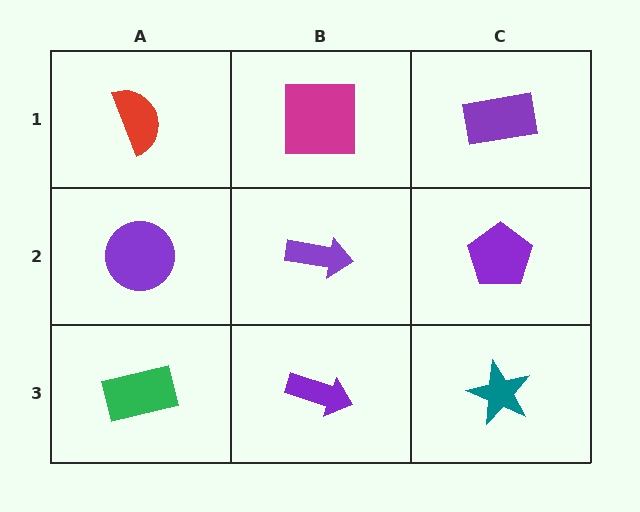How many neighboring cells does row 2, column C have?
3.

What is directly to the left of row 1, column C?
A magenta square.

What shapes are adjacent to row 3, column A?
A purple circle (row 2, column A), a purple arrow (row 3, column B).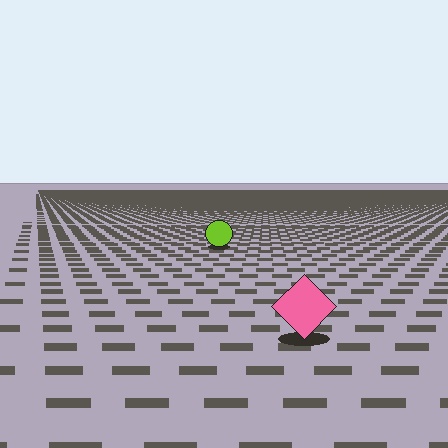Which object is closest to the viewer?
The pink diamond is closest. The texture marks near it are larger and more spread out.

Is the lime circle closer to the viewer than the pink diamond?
No. The pink diamond is closer — you can tell from the texture gradient: the ground texture is coarser near it.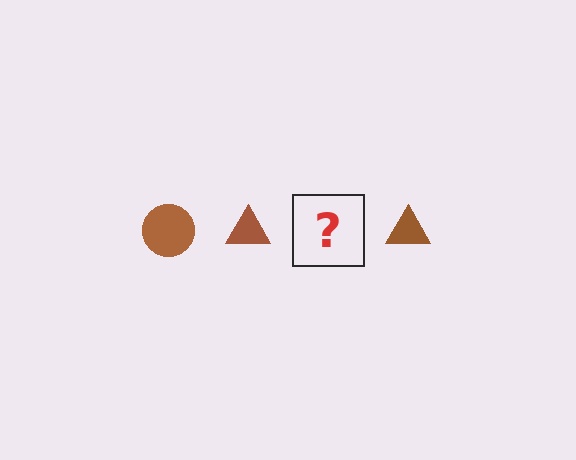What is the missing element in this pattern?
The missing element is a brown circle.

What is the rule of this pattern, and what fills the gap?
The rule is that the pattern cycles through circle, triangle shapes in brown. The gap should be filled with a brown circle.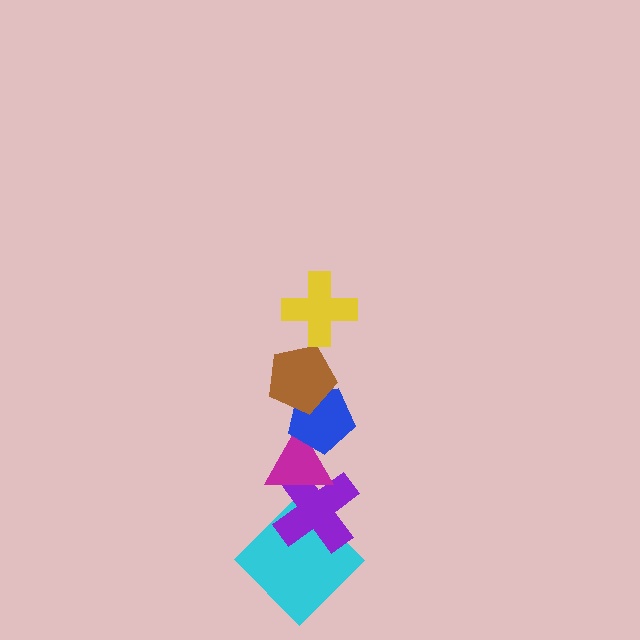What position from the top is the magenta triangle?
The magenta triangle is 4th from the top.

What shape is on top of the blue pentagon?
The brown pentagon is on top of the blue pentagon.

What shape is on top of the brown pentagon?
The yellow cross is on top of the brown pentagon.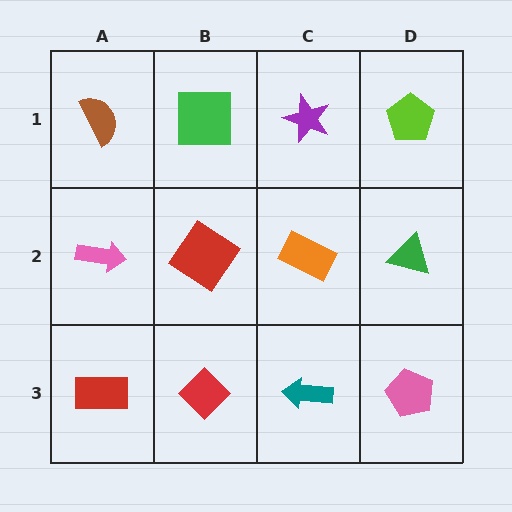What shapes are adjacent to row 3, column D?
A green triangle (row 2, column D), a teal arrow (row 3, column C).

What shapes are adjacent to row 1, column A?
A pink arrow (row 2, column A), a green square (row 1, column B).